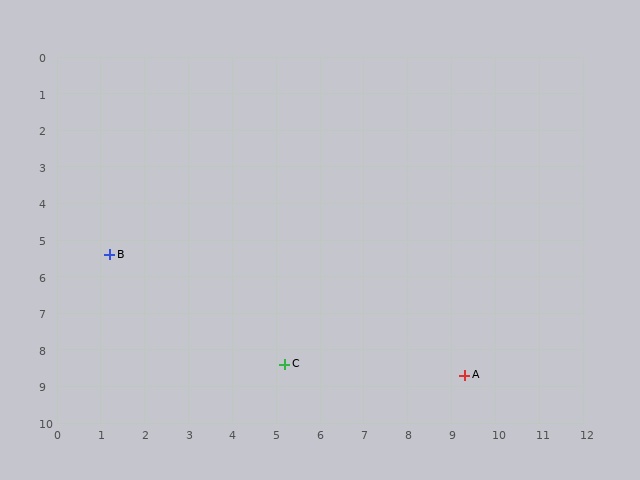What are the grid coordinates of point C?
Point C is at approximately (5.2, 8.4).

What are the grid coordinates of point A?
Point A is at approximately (9.3, 8.7).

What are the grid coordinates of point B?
Point B is at approximately (1.2, 5.4).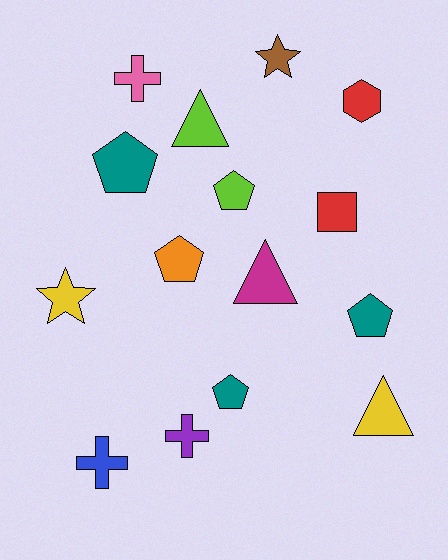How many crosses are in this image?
There are 3 crosses.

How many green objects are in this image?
There are no green objects.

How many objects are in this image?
There are 15 objects.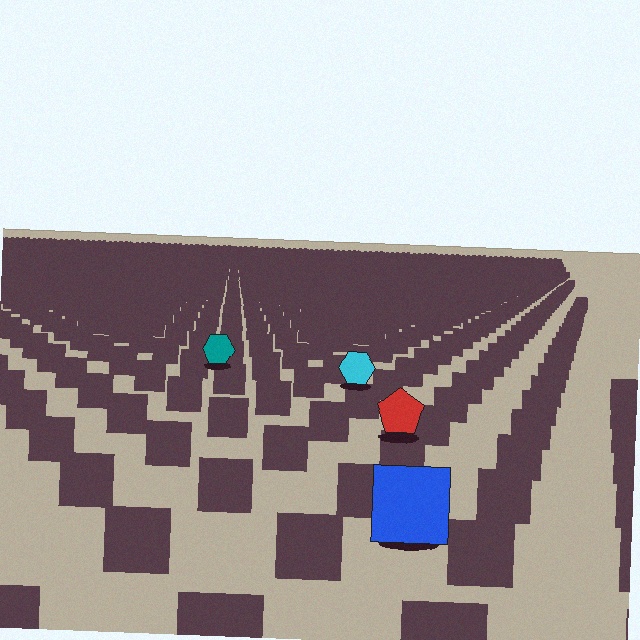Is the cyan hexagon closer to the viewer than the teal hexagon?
Yes. The cyan hexagon is closer — you can tell from the texture gradient: the ground texture is coarser near it.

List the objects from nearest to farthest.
From nearest to farthest: the blue square, the red pentagon, the cyan hexagon, the teal hexagon.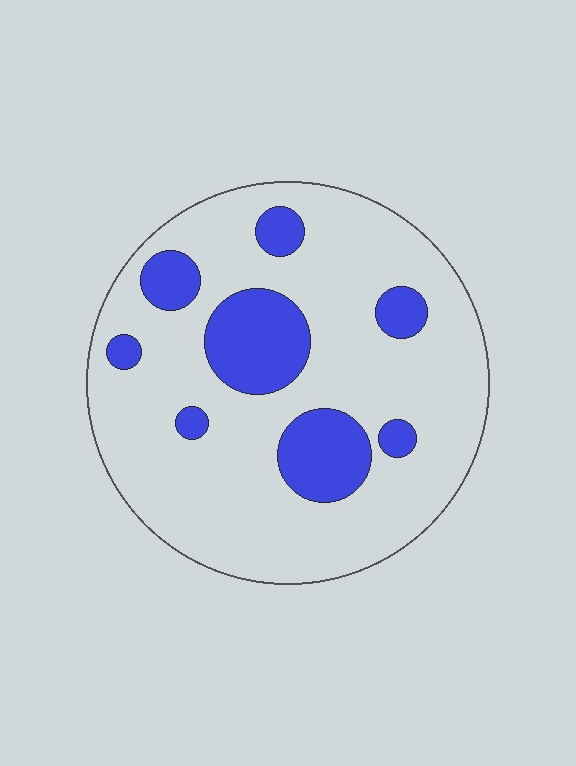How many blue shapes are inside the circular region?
8.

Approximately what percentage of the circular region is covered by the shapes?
Approximately 20%.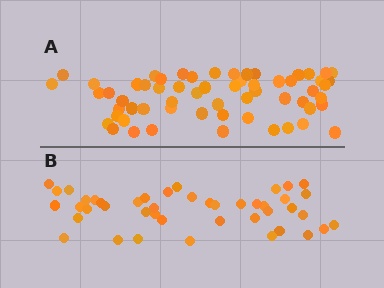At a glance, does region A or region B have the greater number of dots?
Region A (the top region) has more dots.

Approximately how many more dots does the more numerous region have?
Region A has approximately 15 more dots than region B.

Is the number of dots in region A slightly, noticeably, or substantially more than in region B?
Region A has noticeably more, but not dramatically so. The ratio is roughly 1.4 to 1.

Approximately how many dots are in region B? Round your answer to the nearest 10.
About 40 dots. (The exact count is 44, which rounds to 40.)